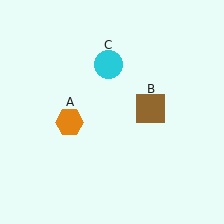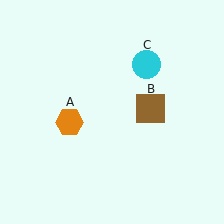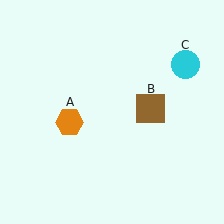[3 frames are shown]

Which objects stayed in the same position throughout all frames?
Orange hexagon (object A) and brown square (object B) remained stationary.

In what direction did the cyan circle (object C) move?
The cyan circle (object C) moved right.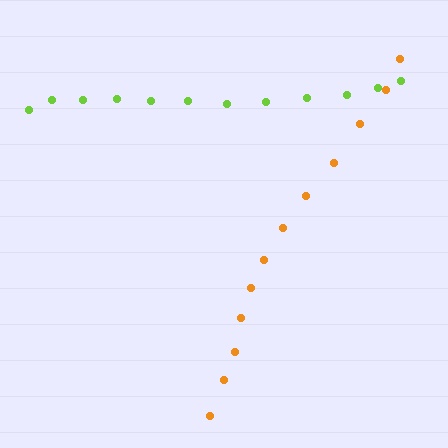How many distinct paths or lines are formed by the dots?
There are 2 distinct paths.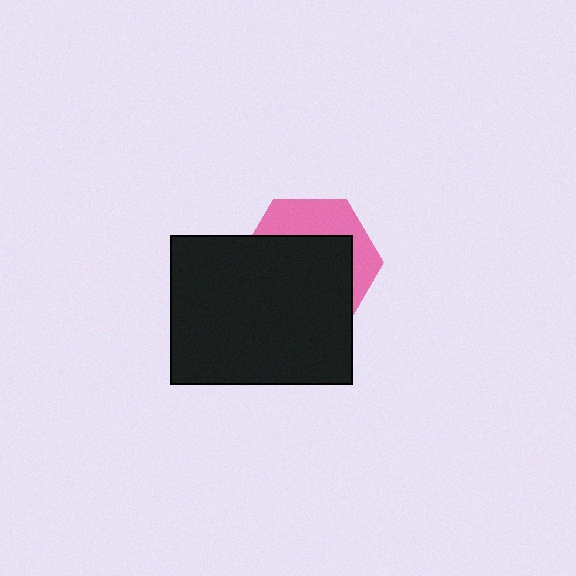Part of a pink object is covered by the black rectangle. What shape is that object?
It is a hexagon.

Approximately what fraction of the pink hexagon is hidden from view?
Roughly 66% of the pink hexagon is hidden behind the black rectangle.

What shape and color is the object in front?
The object in front is a black rectangle.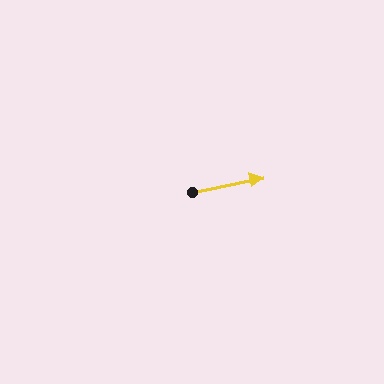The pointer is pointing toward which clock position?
Roughly 3 o'clock.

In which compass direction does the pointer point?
East.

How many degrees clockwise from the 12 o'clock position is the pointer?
Approximately 78 degrees.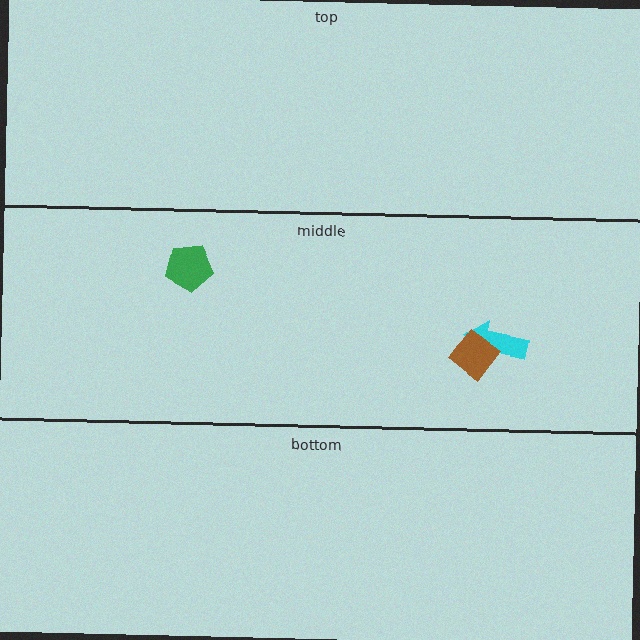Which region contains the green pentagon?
The middle region.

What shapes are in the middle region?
The green pentagon, the cyan arrow, the brown diamond.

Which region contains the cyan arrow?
The middle region.